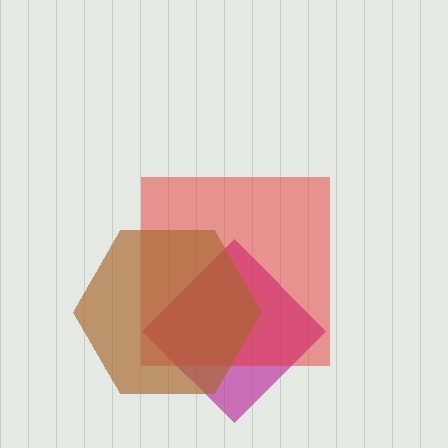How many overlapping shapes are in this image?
There are 3 overlapping shapes in the image.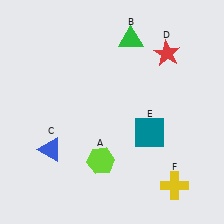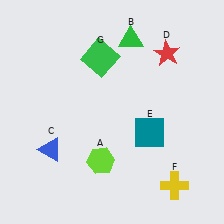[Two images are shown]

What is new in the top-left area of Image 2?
A green square (G) was added in the top-left area of Image 2.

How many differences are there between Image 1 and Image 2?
There is 1 difference between the two images.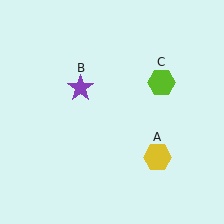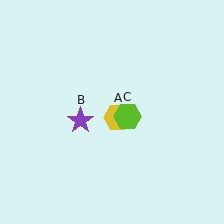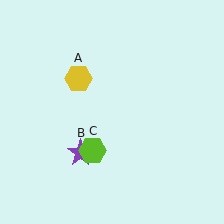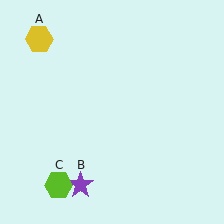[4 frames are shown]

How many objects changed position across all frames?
3 objects changed position: yellow hexagon (object A), purple star (object B), lime hexagon (object C).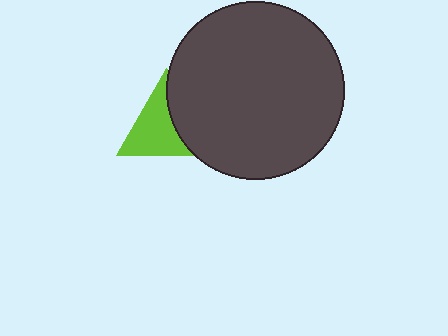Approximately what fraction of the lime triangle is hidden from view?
Roughly 38% of the lime triangle is hidden behind the dark gray circle.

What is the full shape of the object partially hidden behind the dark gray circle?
The partially hidden object is a lime triangle.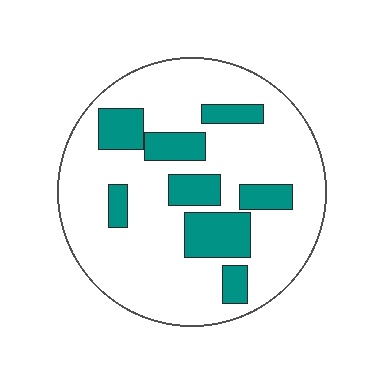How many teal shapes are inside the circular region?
8.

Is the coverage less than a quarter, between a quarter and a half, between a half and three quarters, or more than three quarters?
Less than a quarter.